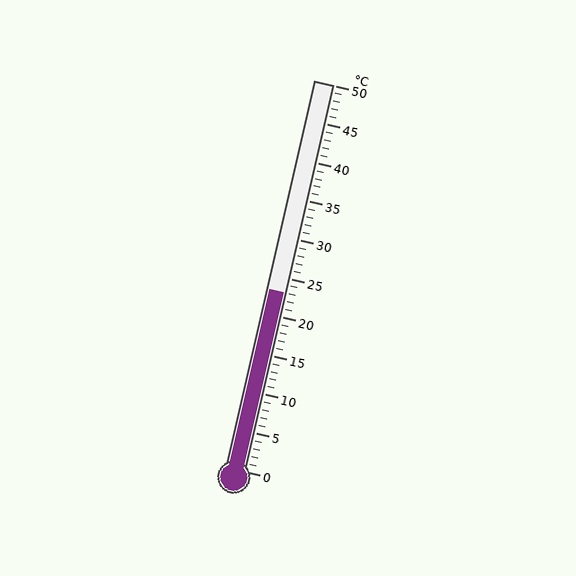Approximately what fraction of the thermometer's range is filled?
The thermometer is filled to approximately 45% of its range.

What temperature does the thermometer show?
The thermometer shows approximately 23°C.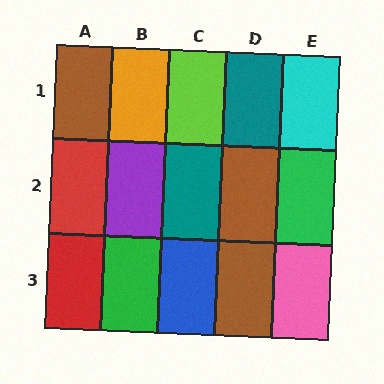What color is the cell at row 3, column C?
Blue.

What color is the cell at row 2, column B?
Purple.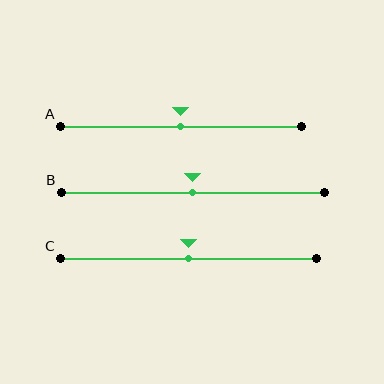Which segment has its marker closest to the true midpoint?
Segment A has its marker closest to the true midpoint.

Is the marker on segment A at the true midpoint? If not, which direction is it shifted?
Yes, the marker on segment A is at the true midpoint.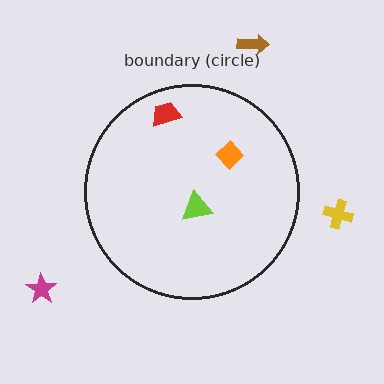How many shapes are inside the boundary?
3 inside, 3 outside.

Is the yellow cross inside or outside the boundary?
Outside.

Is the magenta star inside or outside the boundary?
Outside.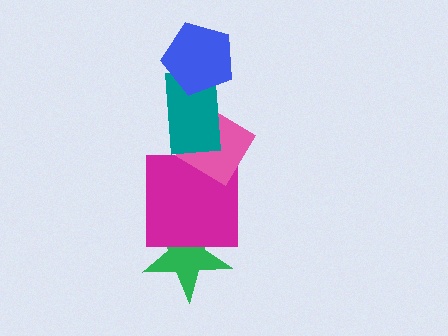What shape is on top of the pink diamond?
The teal rectangle is on top of the pink diamond.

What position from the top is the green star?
The green star is 5th from the top.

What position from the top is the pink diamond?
The pink diamond is 3rd from the top.